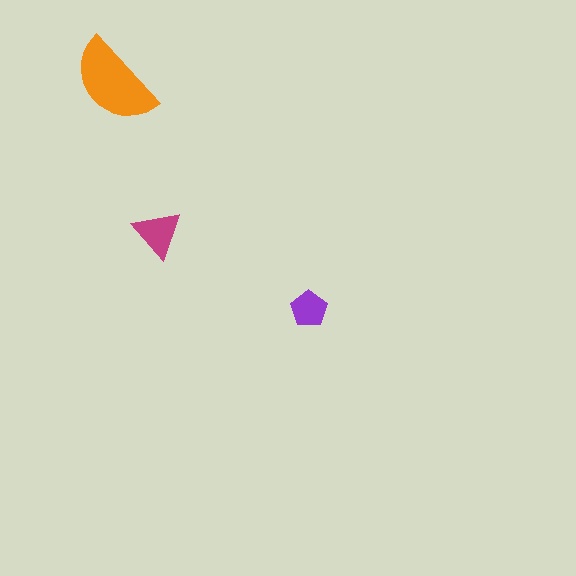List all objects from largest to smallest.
The orange semicircle, the magenta triangle, the purple pentagon.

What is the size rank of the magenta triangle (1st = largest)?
2nd.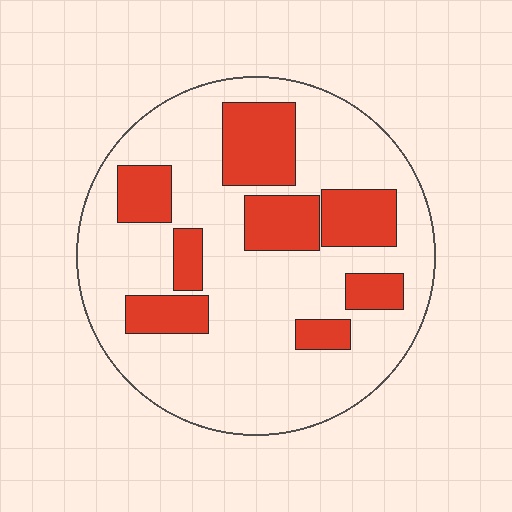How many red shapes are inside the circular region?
8.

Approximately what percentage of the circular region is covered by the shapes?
Approximately 25%.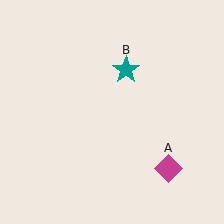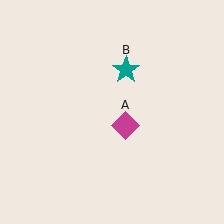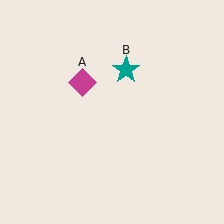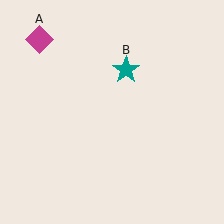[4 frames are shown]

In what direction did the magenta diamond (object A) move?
The magenta diamond (object A) moved up and to the left.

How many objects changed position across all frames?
1 object changed position: magenta diamond (object A).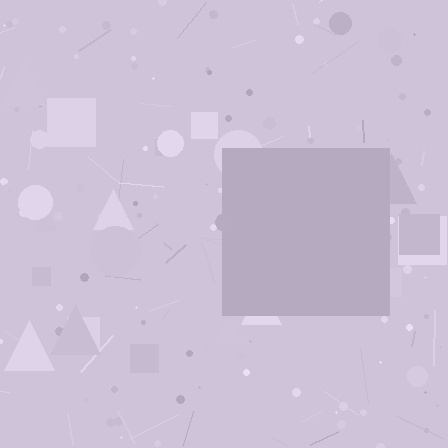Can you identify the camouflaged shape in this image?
The camouflaged shape is a square.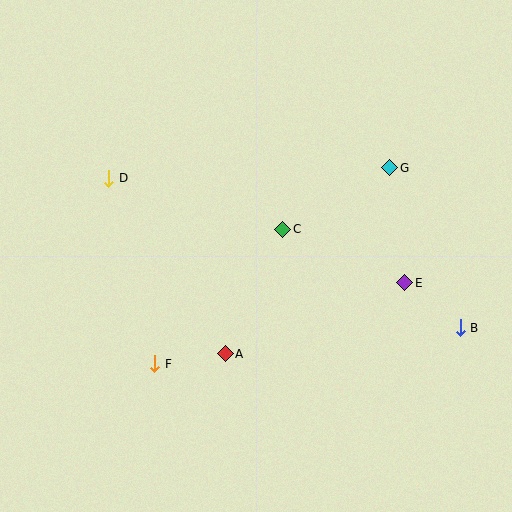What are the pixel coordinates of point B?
Point B is at (460, 328).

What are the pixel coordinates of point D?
Point D is at (109, 178).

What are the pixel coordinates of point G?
Point G is at (390, 168).